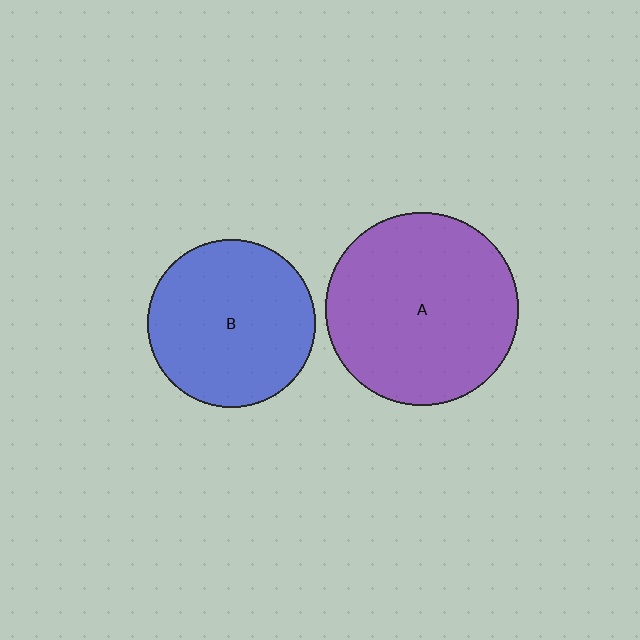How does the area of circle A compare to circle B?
Approximately 1.3 times.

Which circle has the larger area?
Circle A (purple).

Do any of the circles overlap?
No, none of the circles overlap.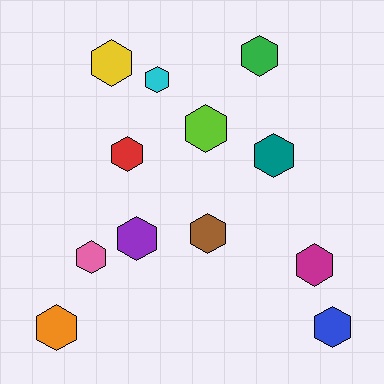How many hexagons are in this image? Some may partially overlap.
There are 12 hexagons.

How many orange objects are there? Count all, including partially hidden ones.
There is 1 orange object.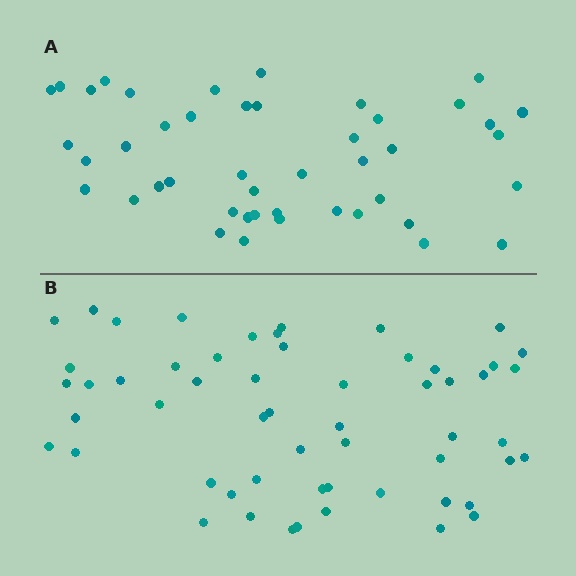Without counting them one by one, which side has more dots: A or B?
Region B (the bottom region) has more dots.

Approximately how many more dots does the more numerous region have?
Region B has roughly 12 or so more dots than region A.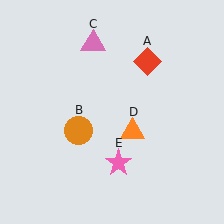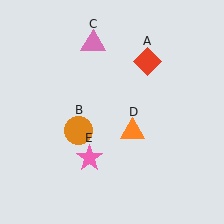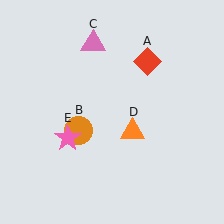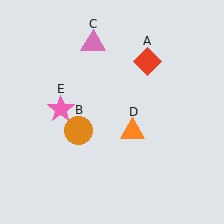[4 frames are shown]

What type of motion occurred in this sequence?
The pink star (object E) rotated clockwise around the center of the scene.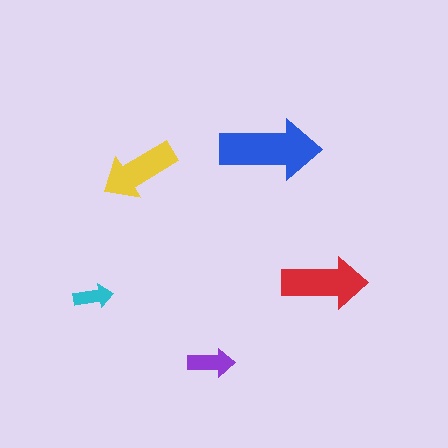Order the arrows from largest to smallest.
the blue one, the red one, the yellow one, the purple one, the cyan one.